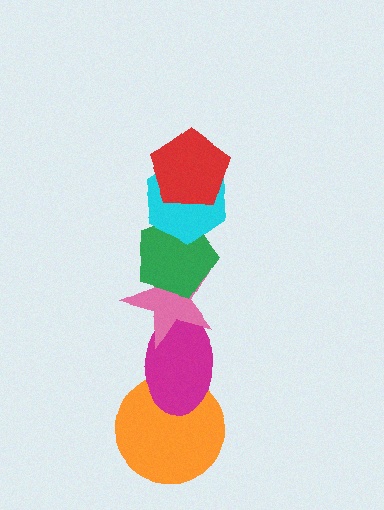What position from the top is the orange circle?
The orange circle is 6th from the top.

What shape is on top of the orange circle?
The magenta ellipse is on top of the orange circle.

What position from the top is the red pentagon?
The red pentagon is 1st from the top.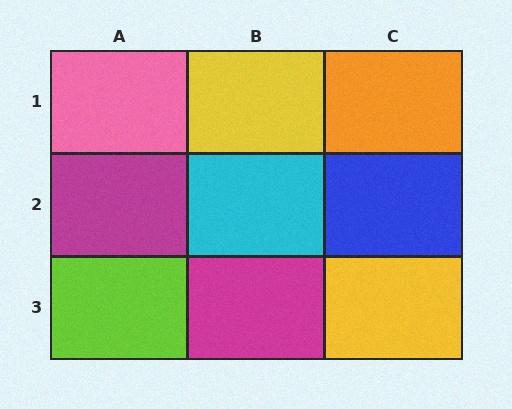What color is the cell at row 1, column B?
Yellow.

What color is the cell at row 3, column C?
Yellow.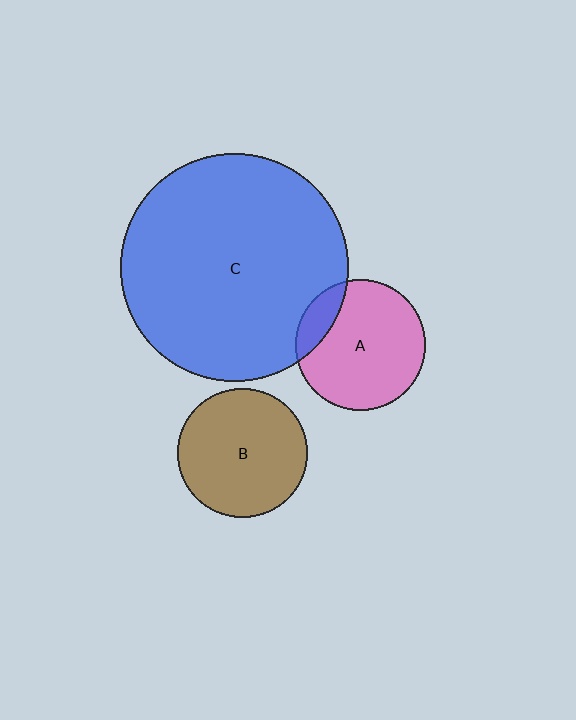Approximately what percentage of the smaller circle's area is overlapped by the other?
Approximately 15%.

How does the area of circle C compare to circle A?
Approximately 3.0 times.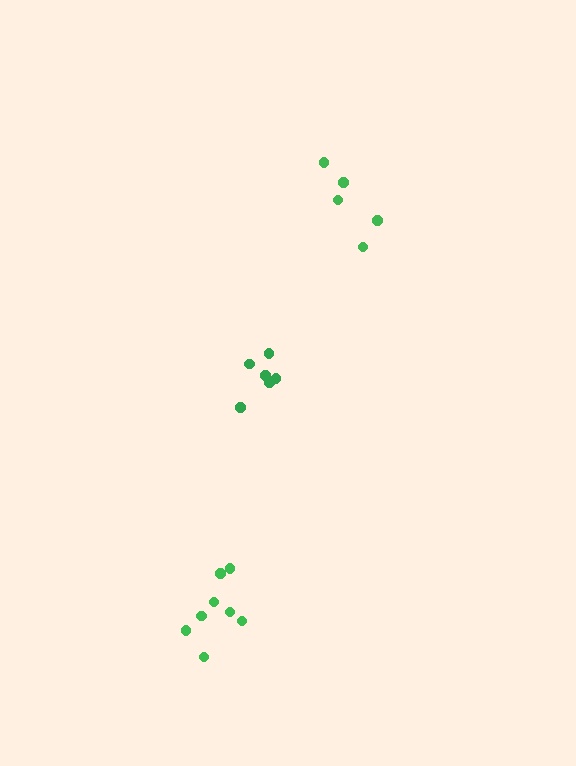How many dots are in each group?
Group 1: 8 dots, Group 2: 5 dots, Group 3: 6 dots (19 total).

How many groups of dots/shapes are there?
There are 3 groups.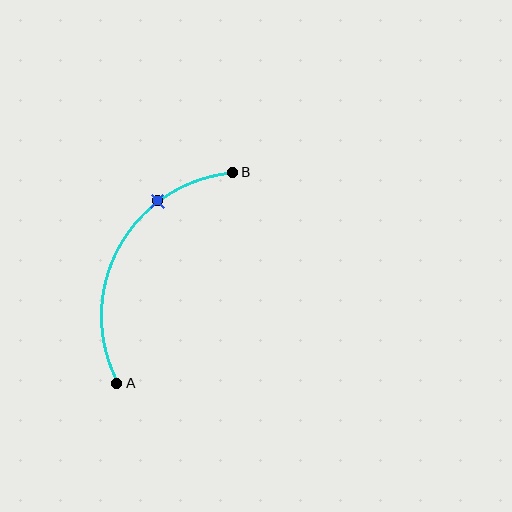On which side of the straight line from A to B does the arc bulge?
The arc bulges to the left of the straight line connecting A and B.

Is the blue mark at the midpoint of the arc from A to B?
No. The blue mark lies on the arc but is closer to endpoint B. The arc midpoint would be at the point on the curve equidistant along the arc from both A and B.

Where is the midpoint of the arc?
The arc midpoint is the point on the curve farthest from the straight line joining A and B. It sits to the left of that line.